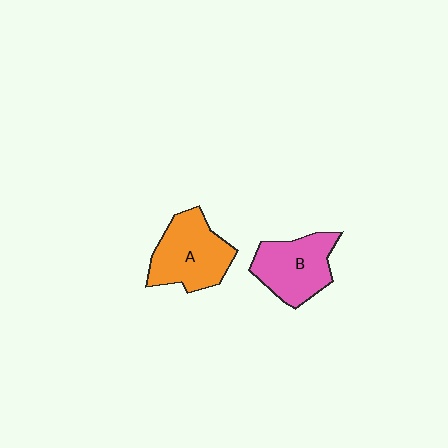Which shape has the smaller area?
Shape B (pink).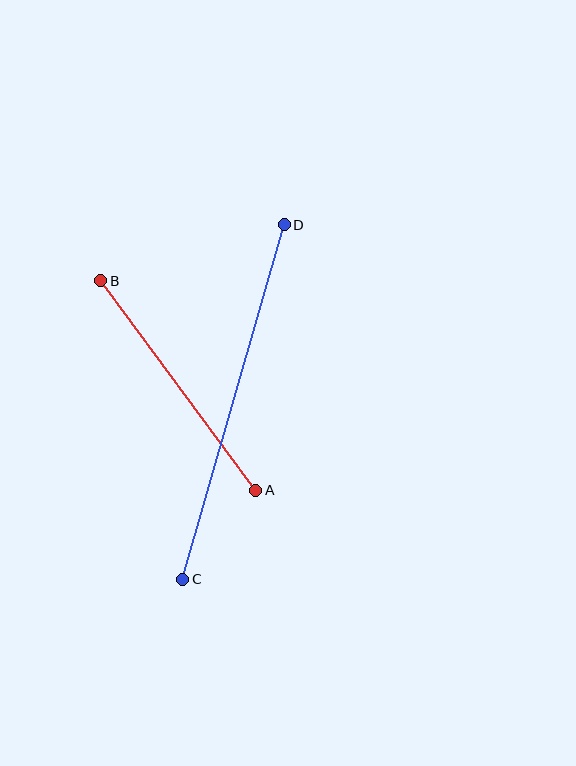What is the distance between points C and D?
The distance is approximately 369 pixels.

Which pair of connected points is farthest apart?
Points C and D are farthest apart.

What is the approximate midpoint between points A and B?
The midpoint is at approximately (178, 385) pixels.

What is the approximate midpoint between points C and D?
The midpoint is at approximately (234, 402) pixels.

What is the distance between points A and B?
The distance is approximately 261 pixels.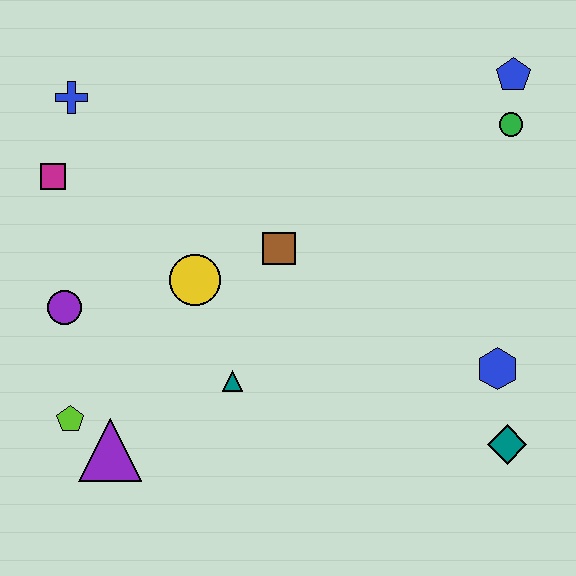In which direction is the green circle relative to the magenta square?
The green circle is to the right of the magenta square.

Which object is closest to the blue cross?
The magenta square is closest to the blue cross.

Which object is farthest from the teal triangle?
The blue pentagon is farthest from the teal triangle.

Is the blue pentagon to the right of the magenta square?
Yes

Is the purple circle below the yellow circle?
Yes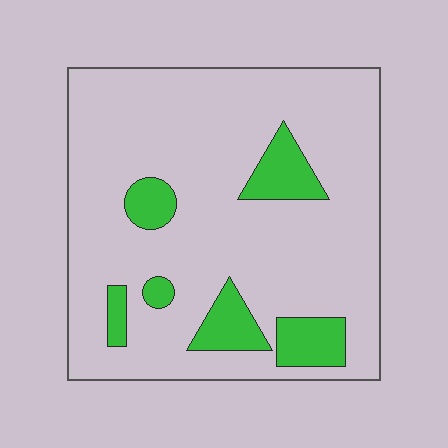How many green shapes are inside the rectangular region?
6.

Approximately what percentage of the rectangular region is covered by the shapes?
Approximately 15%.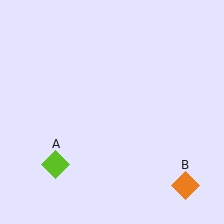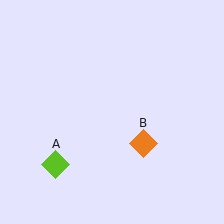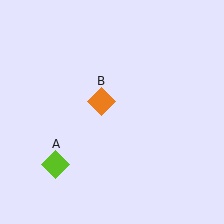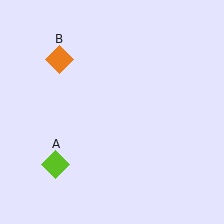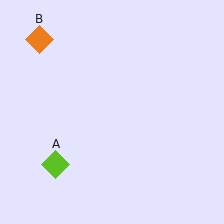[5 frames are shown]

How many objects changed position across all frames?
1 object changed position: orange diamond (object B).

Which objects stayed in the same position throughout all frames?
Lime diamond (object A) remained stationary.